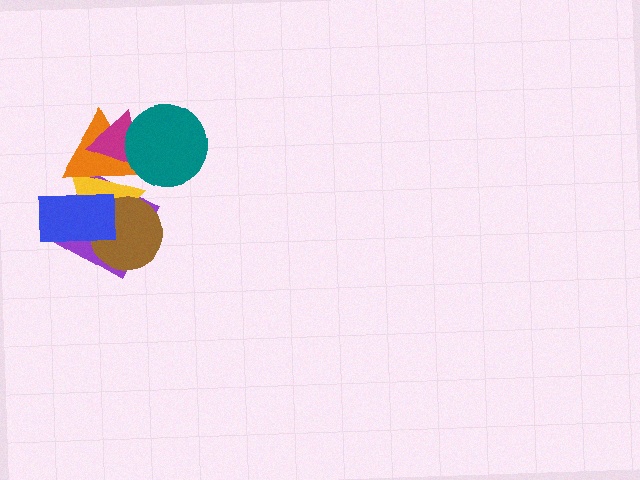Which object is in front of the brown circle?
The blue rectangle is in front of the brown circle.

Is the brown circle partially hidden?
Yes, it is partially covered by another shape.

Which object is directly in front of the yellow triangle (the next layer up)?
The brown circle is directly in front of the yellow triangle.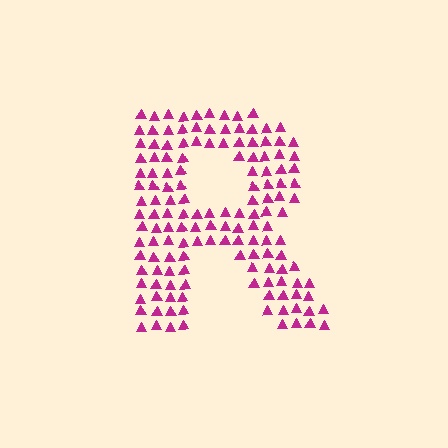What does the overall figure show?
The overall figure shows the letter R.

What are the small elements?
The small elements are triangles.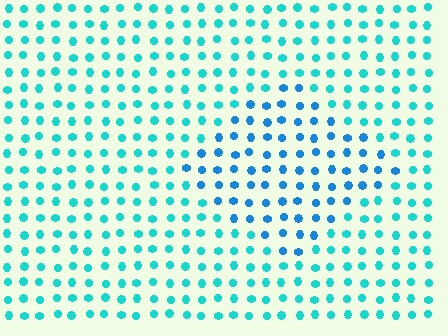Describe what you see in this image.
The image is filled with small cyan elements in a uniform arrangement. A diamond-shaped region is visible where the elements are tinted to a slightly different hue, forming a subtle color boundary.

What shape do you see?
I see a diamond.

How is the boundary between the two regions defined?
The boundary is defined purely by a slight shift in hue (about 29 degrees). Spacing, size, and orientation are identical on both sides.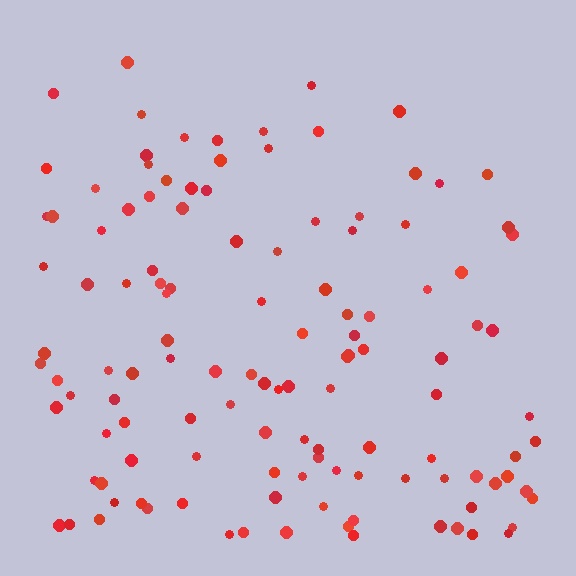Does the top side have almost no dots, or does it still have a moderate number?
Still a moderate number, just noticeably fewer than the bottom.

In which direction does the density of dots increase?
From top to bottom, with the bottom side densest.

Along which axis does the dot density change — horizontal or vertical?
Vertical.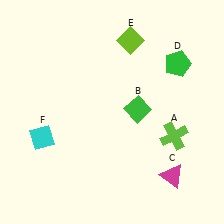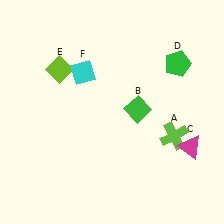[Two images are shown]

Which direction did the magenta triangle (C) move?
The magenta triangle (C) moved up.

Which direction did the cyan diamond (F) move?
The cyan diamond (F) moved up.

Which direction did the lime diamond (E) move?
The lime diamond (E) moved left.